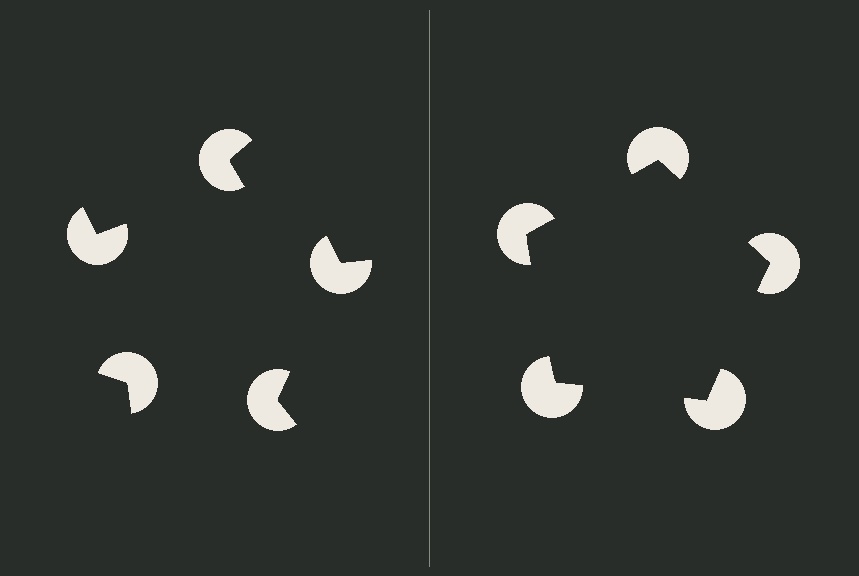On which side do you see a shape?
An illusory pentagon appears on the right side. On the left side the wedge cuts are rotated, so no coherent shape forms.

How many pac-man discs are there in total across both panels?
10 — 5 on each side.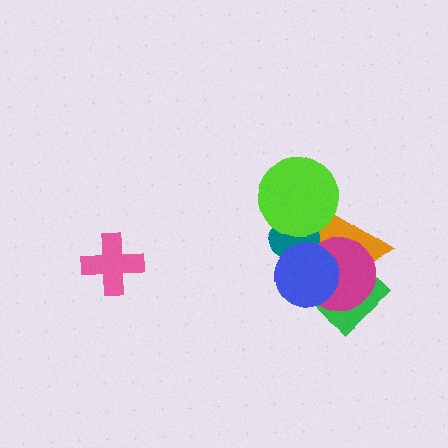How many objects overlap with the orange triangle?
5 objects overlap with the orange triangle.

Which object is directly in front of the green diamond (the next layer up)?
The orange triangle is directly in front of the green diamond.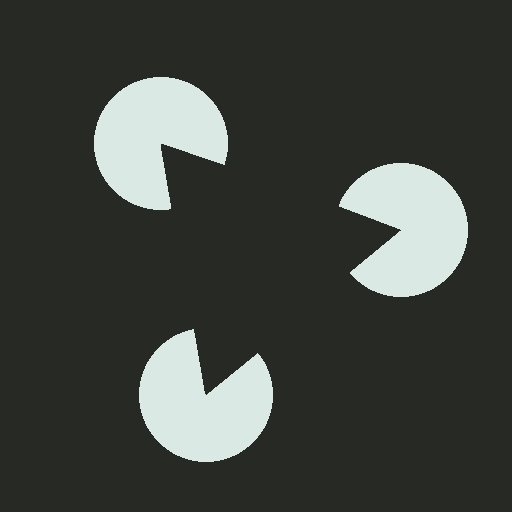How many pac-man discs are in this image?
There are 3 — one at each vertex of the illusory triangle.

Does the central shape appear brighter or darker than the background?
It typically appears slightly darker than the background, even though no actual brightness change is drawn.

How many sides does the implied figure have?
3 sides.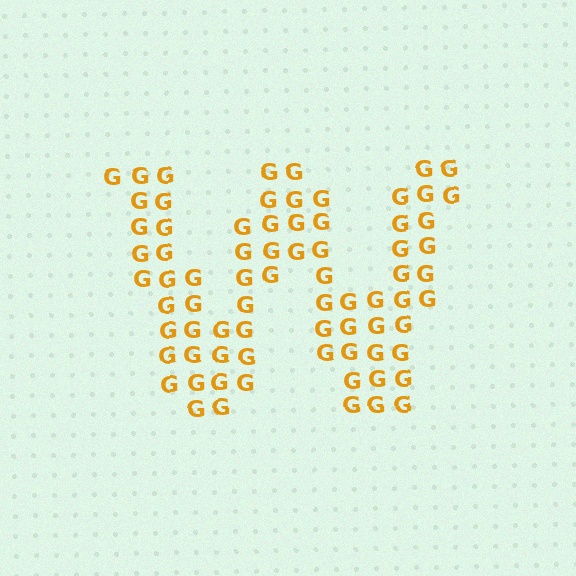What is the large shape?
The large shape is the letter W.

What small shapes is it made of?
It is made of small letter G's.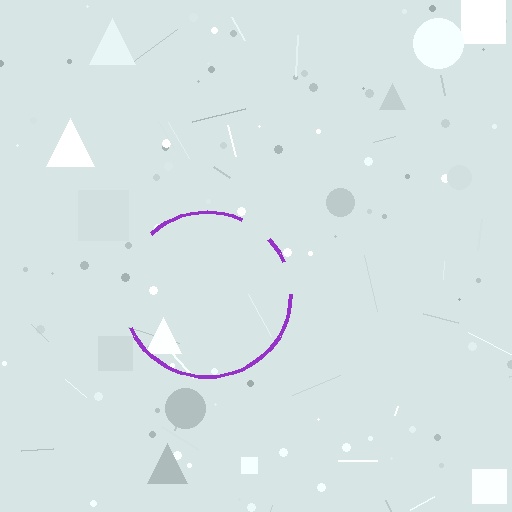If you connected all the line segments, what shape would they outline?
They would outline a circle.